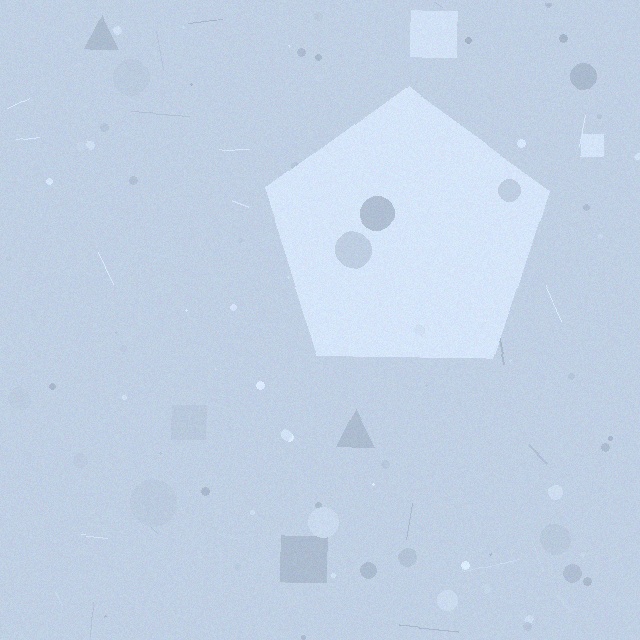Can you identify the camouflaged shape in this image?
The camouflaged shape is a pentagon.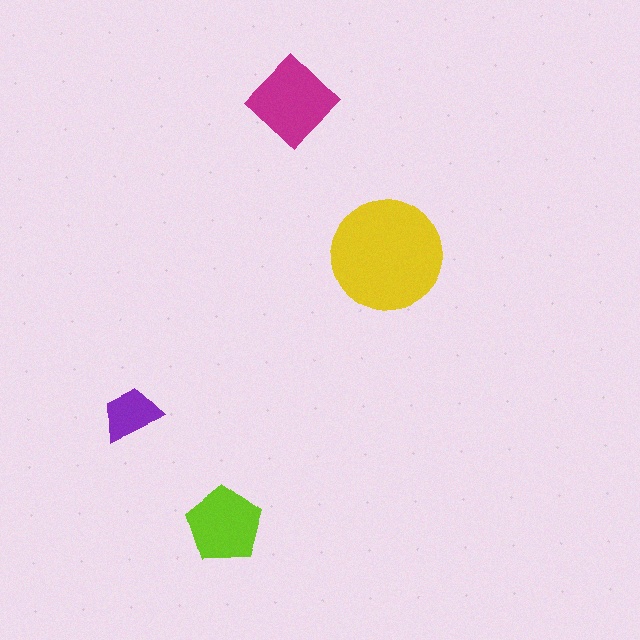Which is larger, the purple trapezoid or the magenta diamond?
The magenta diamond.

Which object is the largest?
The yellow circle.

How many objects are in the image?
There are 4 objects in the image.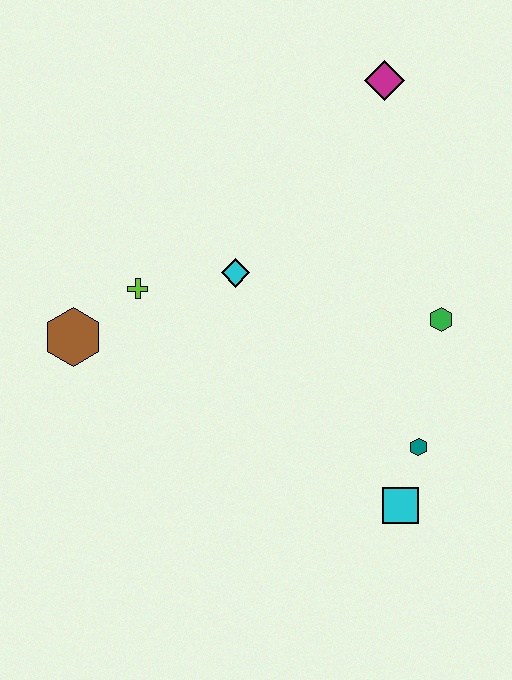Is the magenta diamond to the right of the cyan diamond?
Yes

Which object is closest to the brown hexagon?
The lime cross is closest to the brown hexagon.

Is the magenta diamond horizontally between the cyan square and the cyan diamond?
Yes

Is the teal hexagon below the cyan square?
No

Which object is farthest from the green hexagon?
The brown hexagon is farthest from the green hexagon.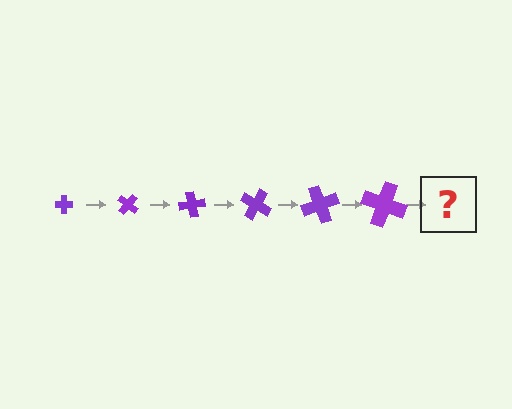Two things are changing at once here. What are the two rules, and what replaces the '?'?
The two rules are that the cross grows larger each step and it rotates 40 degrees each step. The '?' should be a cross, larger than the previous one and rotated 240 degrees from the start.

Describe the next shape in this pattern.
It should be a cross, larger than the previous one and rotated 240 degrees from the start.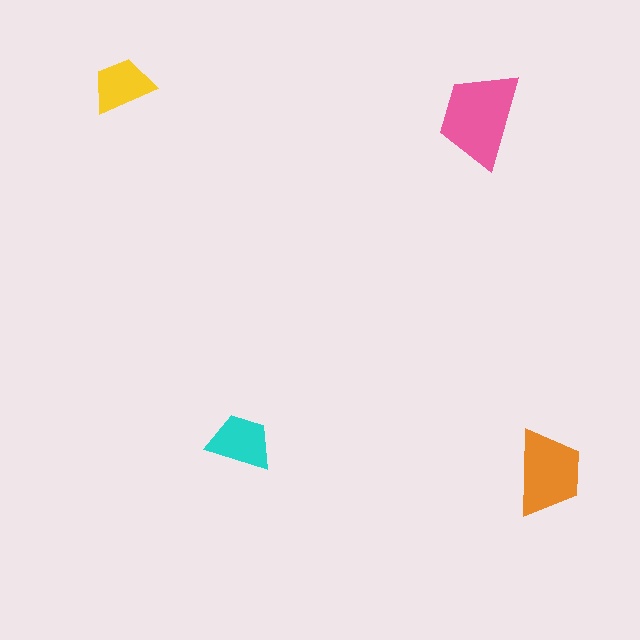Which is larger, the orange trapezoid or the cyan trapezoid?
The orange one.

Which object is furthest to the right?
The orange trapezoid is rightmost.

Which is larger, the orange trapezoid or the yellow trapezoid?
The orange one.